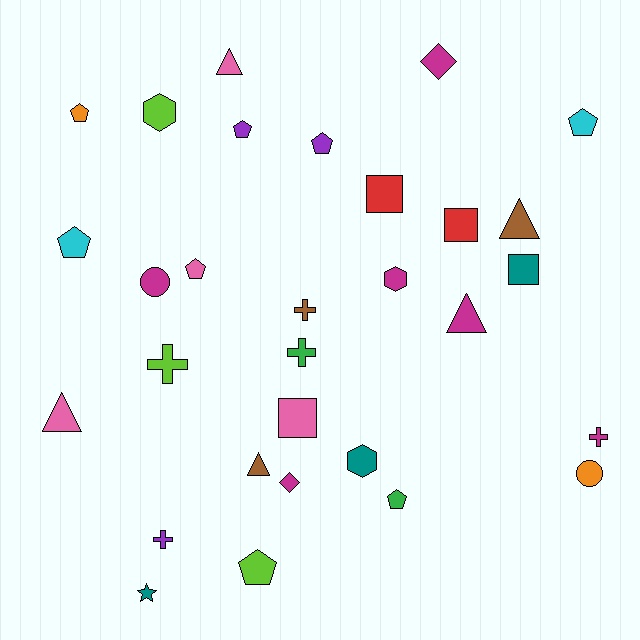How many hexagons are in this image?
There are 3 hexagons.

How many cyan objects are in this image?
There are 2 cyan objects.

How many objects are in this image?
There are 30 objects.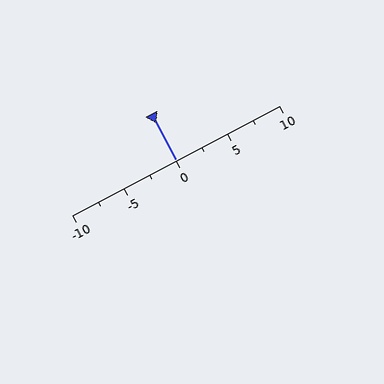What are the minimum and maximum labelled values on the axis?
The axis runs from -10 to 10.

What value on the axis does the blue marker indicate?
The marker indicates approximately 0.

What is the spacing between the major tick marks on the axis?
The major ticks are spaced 5 apart.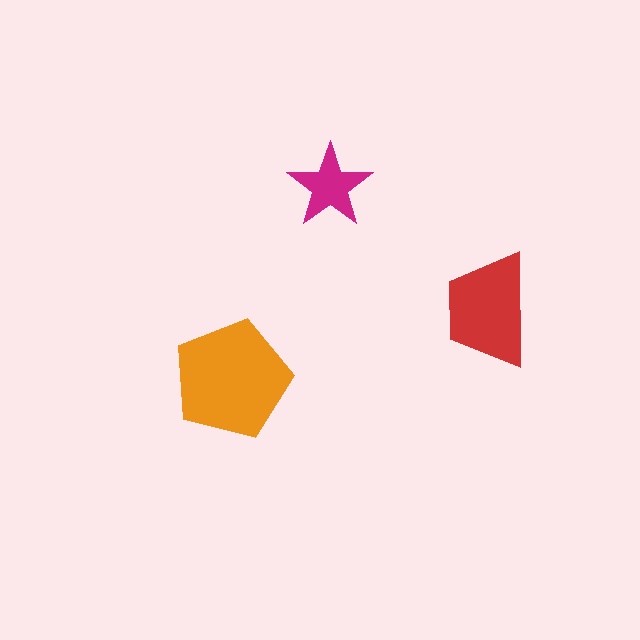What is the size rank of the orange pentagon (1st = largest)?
1st.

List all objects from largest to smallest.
The orange pentagon, the red trapezoid, the magenta star.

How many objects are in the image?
There are 3 objects in the image.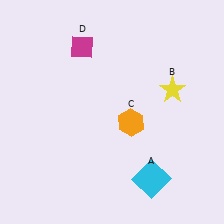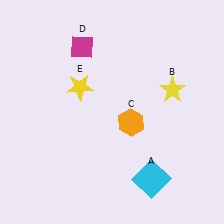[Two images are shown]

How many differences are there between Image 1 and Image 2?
There is 1 difference between the two images.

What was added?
A yellow star (E) was added in Image 2.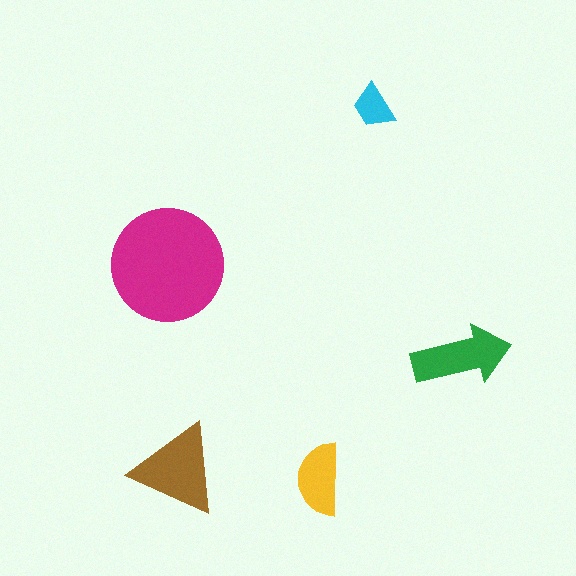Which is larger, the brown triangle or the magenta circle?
The magenta circle.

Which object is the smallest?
The cyan trapezoid.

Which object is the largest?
The magenta circle.